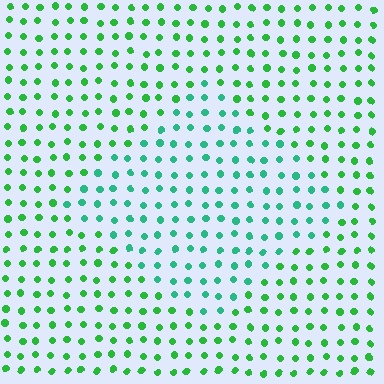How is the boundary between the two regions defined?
The boundary is defined purely by a slight shift in hue (about 32 degrees). Spacing, size, and orientation are identical on both sides.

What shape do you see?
I see a diamond.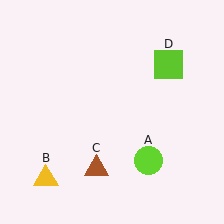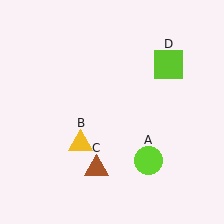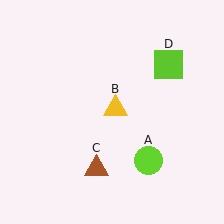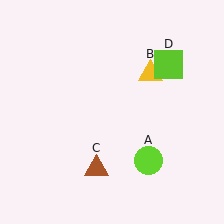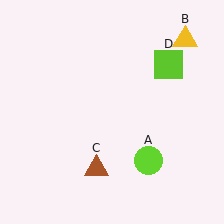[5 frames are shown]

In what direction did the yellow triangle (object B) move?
The yellow triangle (object B) moved up and to the right.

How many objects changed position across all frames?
1 object changed position: yellow triangle (object B).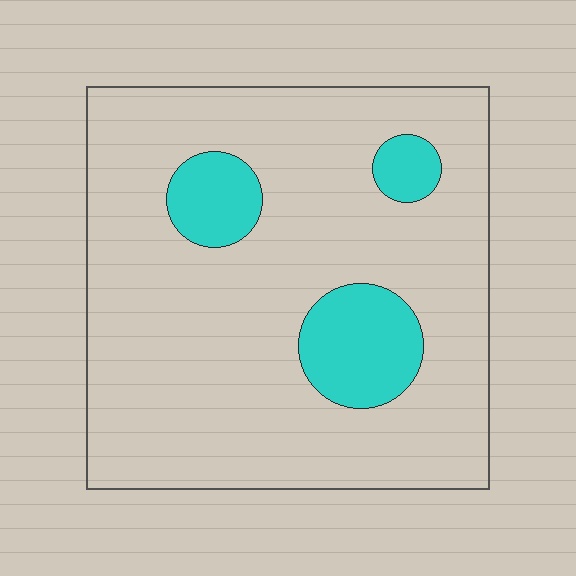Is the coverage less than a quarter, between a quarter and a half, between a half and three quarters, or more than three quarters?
Less than a quarter.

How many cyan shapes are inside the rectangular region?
3.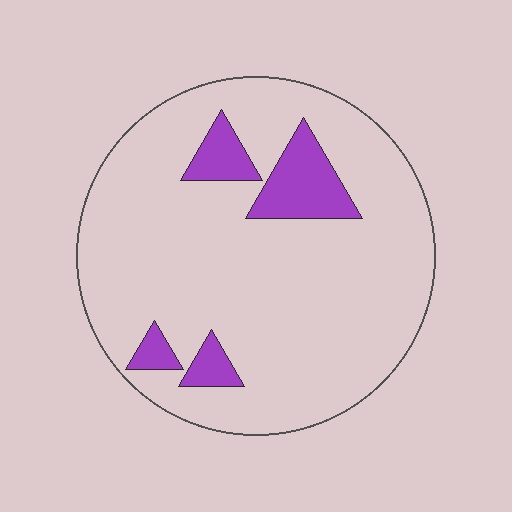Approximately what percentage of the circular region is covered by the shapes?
Approximately 10%.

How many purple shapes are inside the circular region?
4.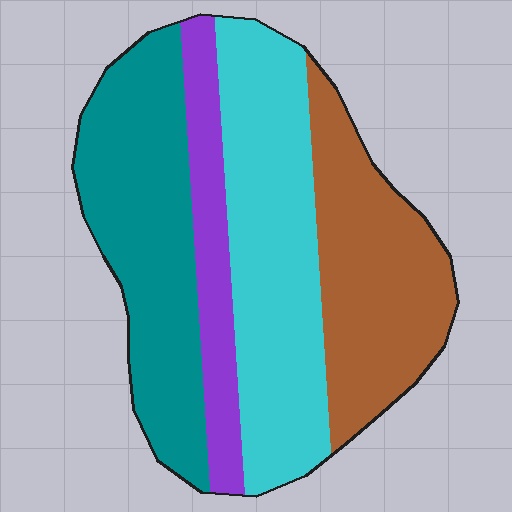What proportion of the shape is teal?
Teal takes up about one third (1/3) of the shape.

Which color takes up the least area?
Purple, at roughly 15%.